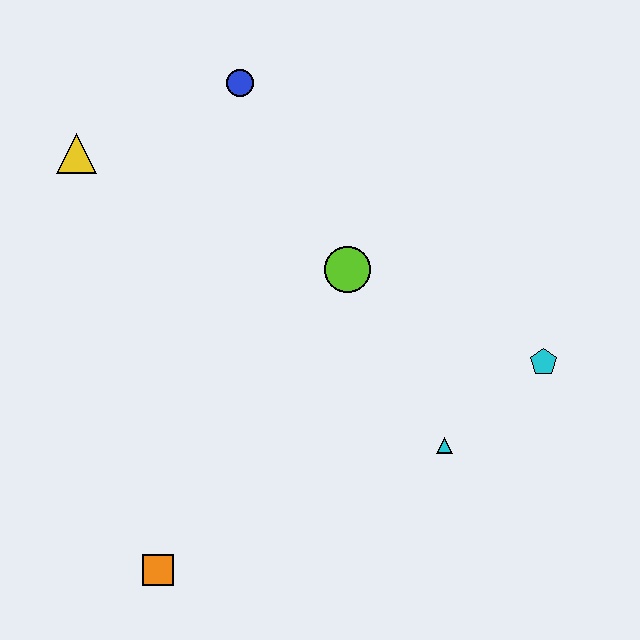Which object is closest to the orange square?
The cyan triangle is closest to the orange square.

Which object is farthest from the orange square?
The blue circle is farthest from the orange square.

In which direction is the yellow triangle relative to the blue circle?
The yellow triangle is to the left of the blue circle.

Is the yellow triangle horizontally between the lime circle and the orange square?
No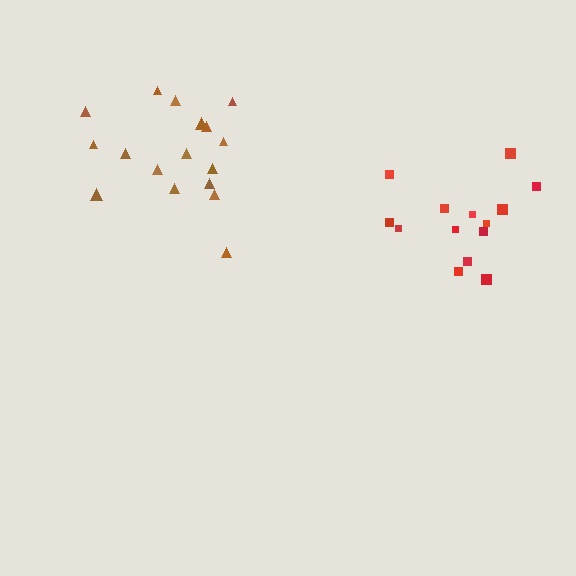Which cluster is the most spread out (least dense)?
Red.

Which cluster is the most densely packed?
Brown.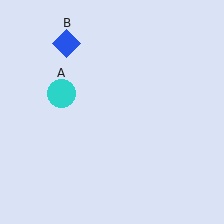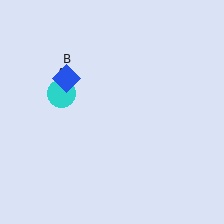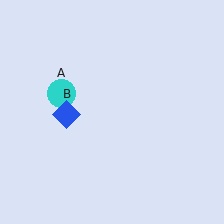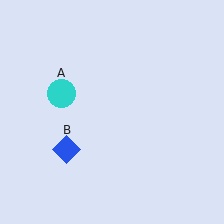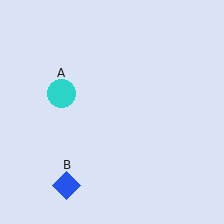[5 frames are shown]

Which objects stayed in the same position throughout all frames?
Cyan circle (object A) remained stationary.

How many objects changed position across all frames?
1 object changed position: blue diamond (object B).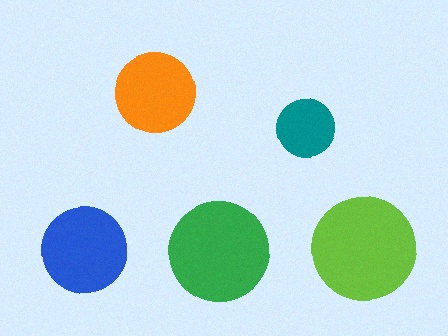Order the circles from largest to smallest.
the lime one, the green one, the blue one, the orange one, the teal one.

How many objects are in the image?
There are 5 objects in the image.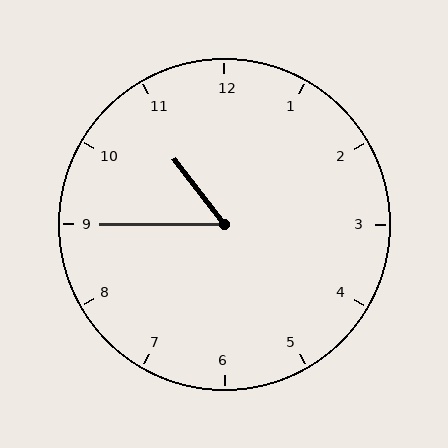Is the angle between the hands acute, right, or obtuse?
It is acute.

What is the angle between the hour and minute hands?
Approximately 52 degrees.